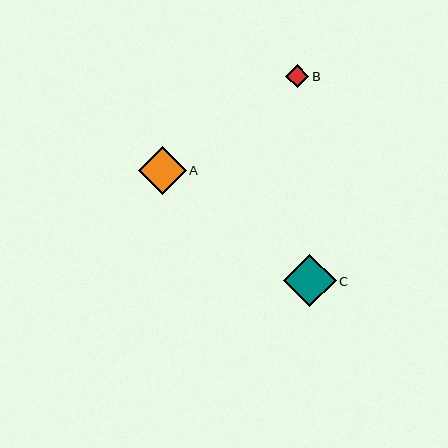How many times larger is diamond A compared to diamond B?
Diamond A is approximately 2.0 times the size of diamond B.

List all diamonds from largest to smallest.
From largest to smallest: C, A, B.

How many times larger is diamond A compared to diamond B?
Diamond A is approximately 2.0 times the size of diamond B.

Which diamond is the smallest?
Diamond B is the smallest with a size of approximately 23 pixels.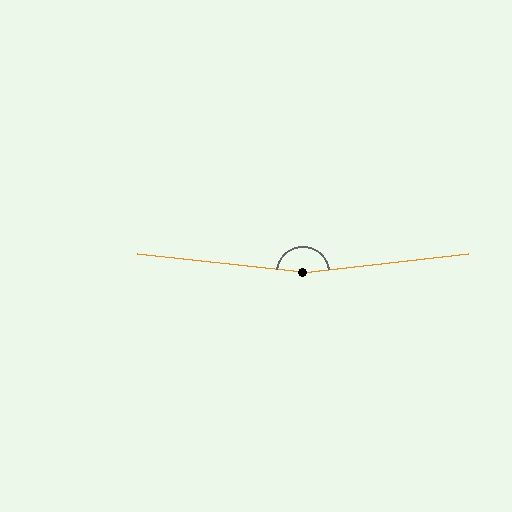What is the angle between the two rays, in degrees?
Approximately 167 degrees.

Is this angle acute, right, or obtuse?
It is obtuse.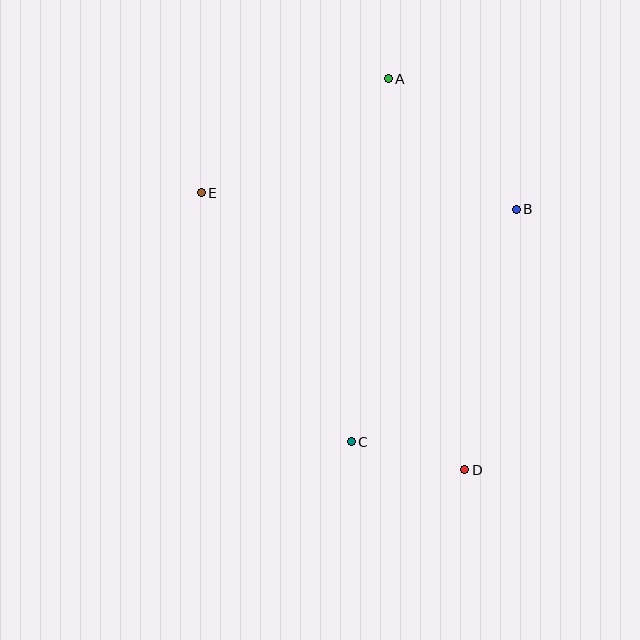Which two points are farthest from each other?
Points A and D are farthest from each other.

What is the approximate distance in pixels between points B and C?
The distance between B and C is approximately 285 pixels.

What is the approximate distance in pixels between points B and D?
The distance between B and D is approximately 266 pixels.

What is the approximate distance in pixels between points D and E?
The distance between D and E is approximately 383 pixels.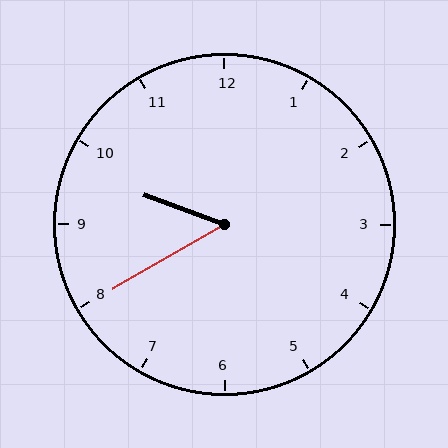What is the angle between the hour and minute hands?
Approximately 50 degrees.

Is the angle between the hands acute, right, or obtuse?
It is acute.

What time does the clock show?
9:40.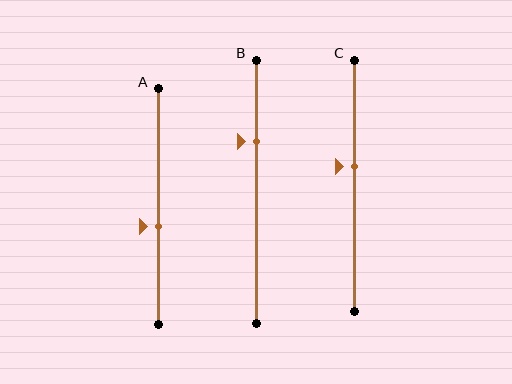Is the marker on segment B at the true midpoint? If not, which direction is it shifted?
No, the marker on segment B is shifted upward by about 19% of the segment length.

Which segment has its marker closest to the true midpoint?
Segment C has its marker closest to the true midpoint.